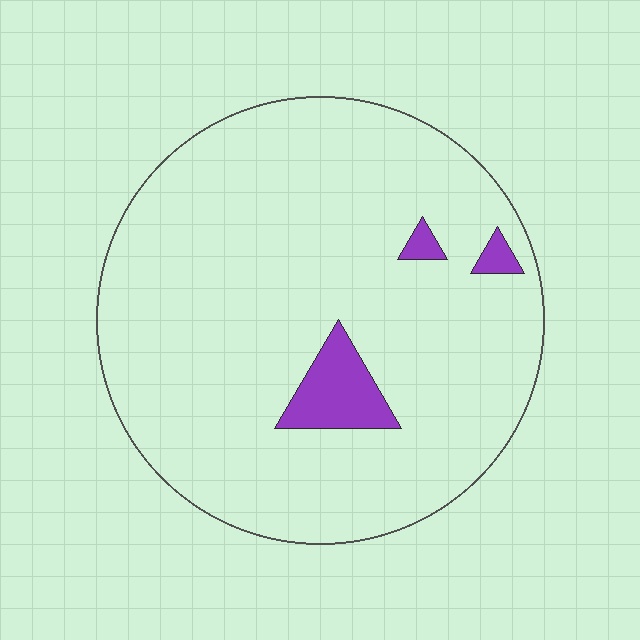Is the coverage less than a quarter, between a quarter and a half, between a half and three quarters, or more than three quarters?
Less than a quarter.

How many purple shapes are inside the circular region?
3.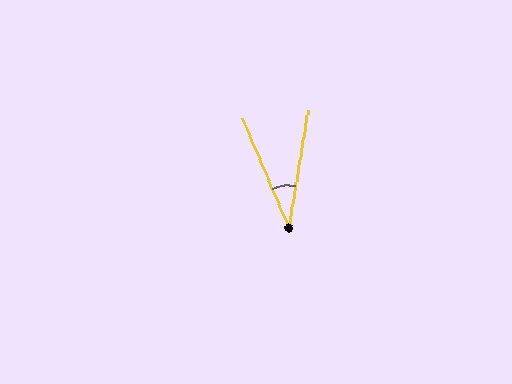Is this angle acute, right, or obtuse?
It is acute.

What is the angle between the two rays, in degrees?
Approximately 32 degrees.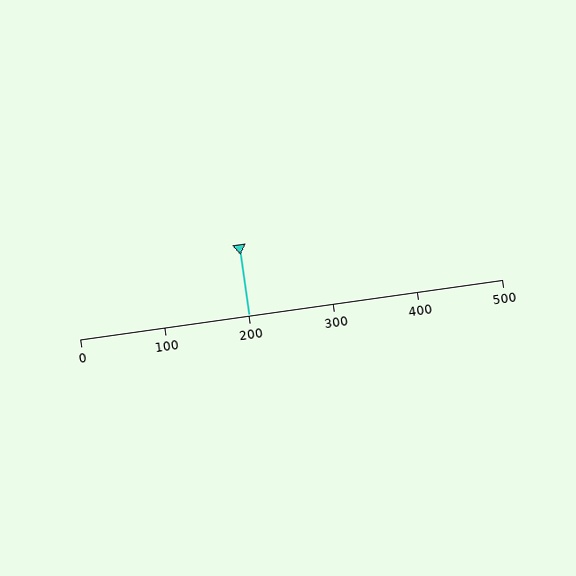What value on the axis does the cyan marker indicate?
The marker indicates approximately 200.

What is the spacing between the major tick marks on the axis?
The major ticks are spaced 100 apart.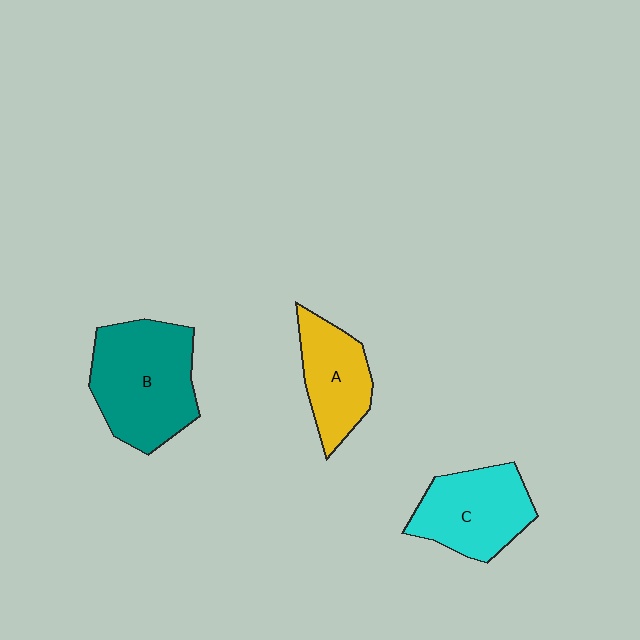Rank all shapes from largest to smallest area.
From largest to smallest: B (teal), C (cyan), A (yellow).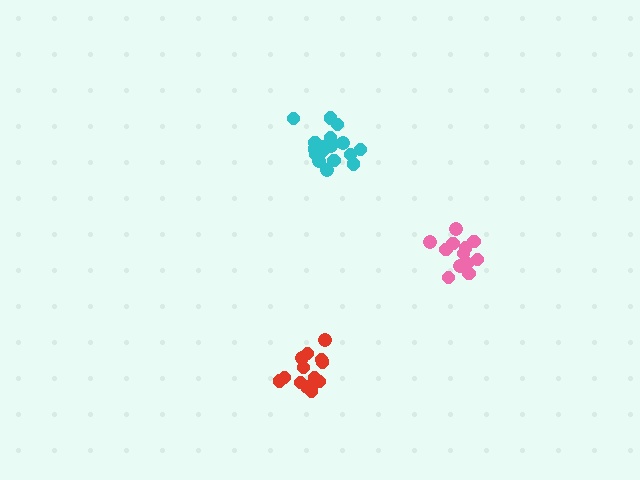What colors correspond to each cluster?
The clusters are colored: cyan, pink, red.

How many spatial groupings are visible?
There are 3 spatial groupings.